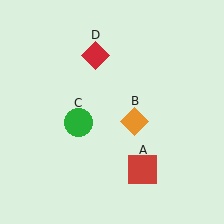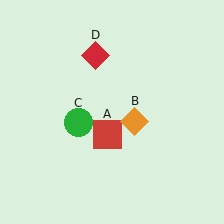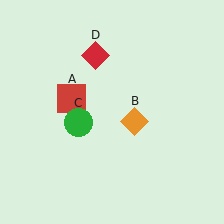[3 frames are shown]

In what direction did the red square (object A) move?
The red square (object A) moved up and to the left.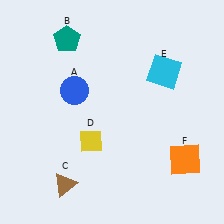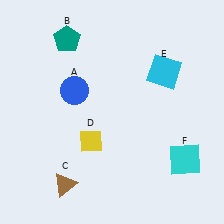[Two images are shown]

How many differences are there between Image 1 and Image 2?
There is 1 difference between the two images.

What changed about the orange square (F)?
In Image 1, F is orange. In Image 2, it changed to cyan.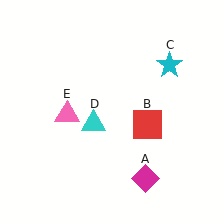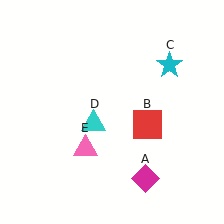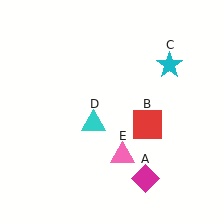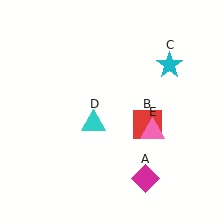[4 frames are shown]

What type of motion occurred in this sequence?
The pink triangle (object E) rotated counterclockwise around the center of the scene.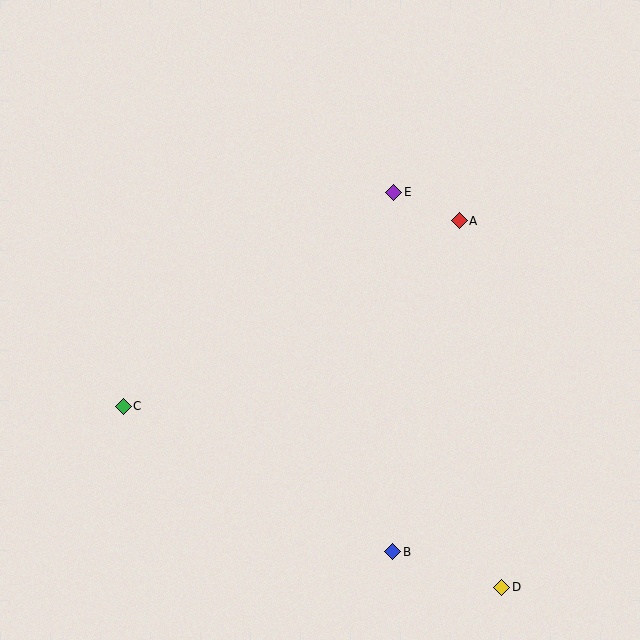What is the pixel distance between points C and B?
The distance between C and B is 306 pixels.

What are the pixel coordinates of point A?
Point A is at (459, 221).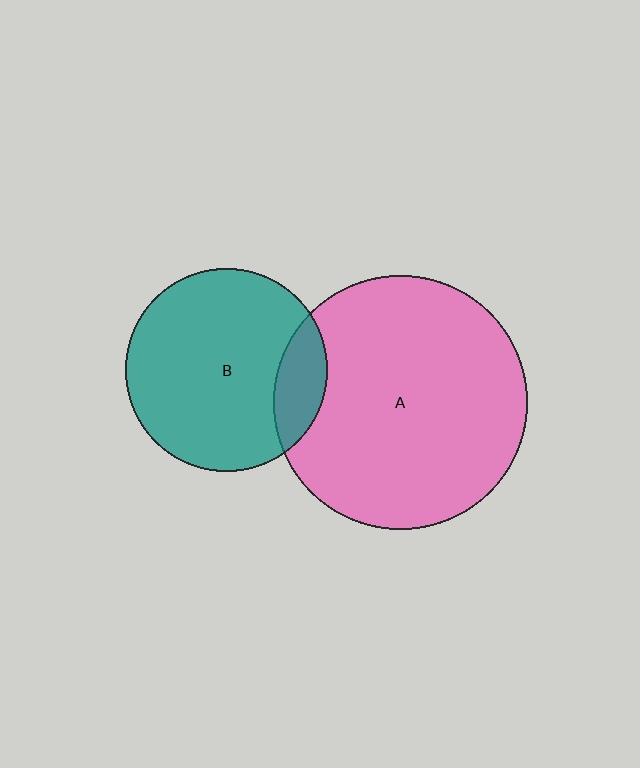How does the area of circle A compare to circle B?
Approximately 1.6 times.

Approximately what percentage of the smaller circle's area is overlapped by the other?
Approximately 15%.